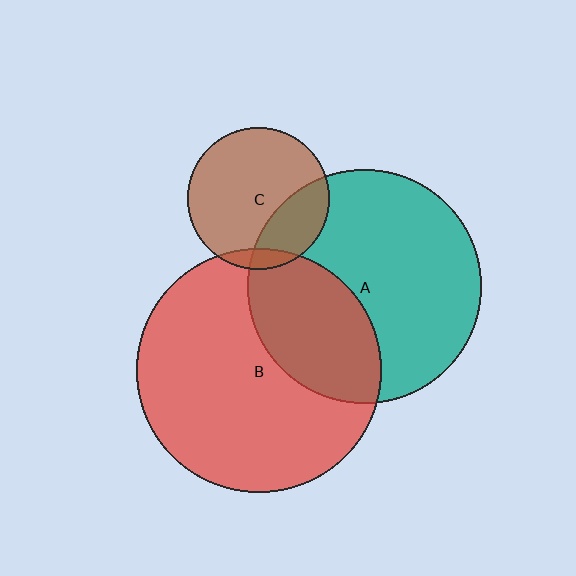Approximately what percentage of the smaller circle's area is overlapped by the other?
Approximately 25%.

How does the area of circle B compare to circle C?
Approximately 3.0 times.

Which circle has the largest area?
Circle B (red).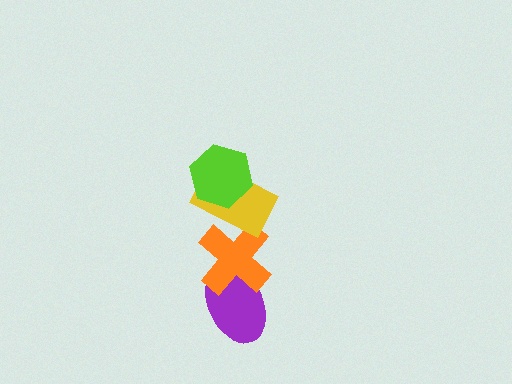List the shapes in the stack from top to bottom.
From top to bottom: the lime hexagon, the yellow rectangle, the orange cross, the purple ellipse.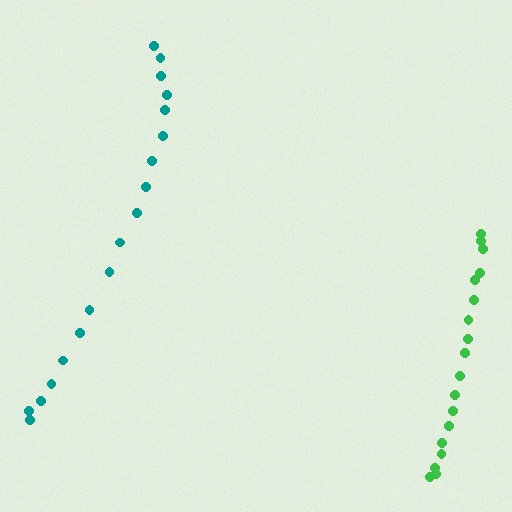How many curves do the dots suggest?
There are 2 distinct paths.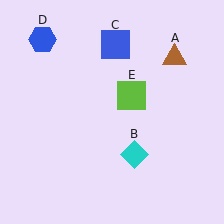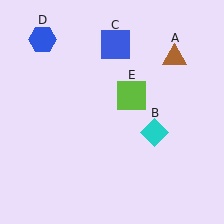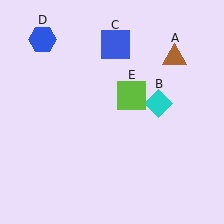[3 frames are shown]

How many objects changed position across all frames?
1 object changed position: cyan diamond (object B).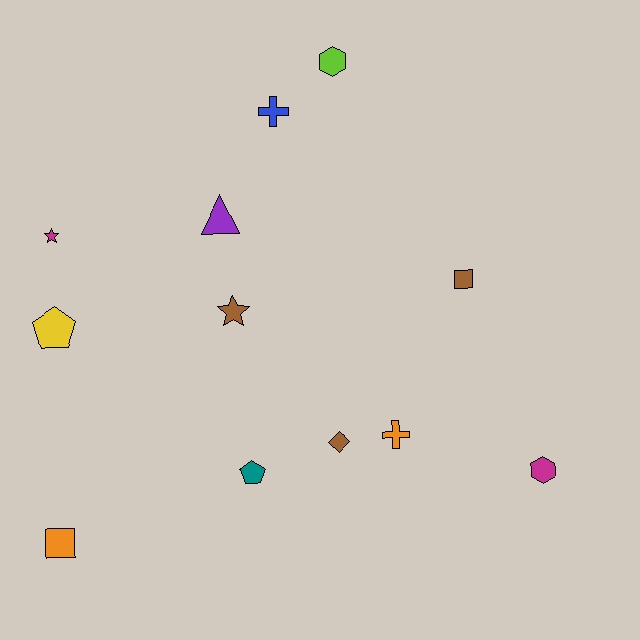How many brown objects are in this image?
There are 3 brown objects.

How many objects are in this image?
There are 12 objects.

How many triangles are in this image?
There is 1 triangle.